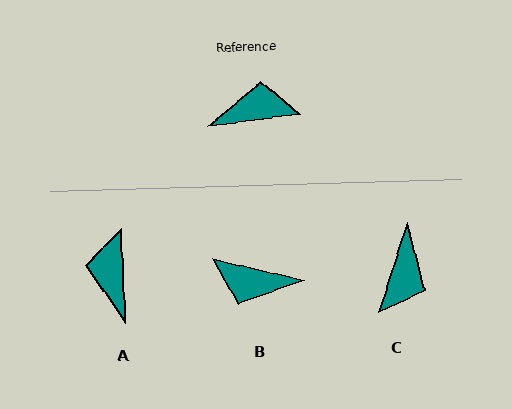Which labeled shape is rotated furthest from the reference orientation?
B, about 159 degrees away.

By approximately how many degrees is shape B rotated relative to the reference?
Approximately 159 degrees counter-clockwise.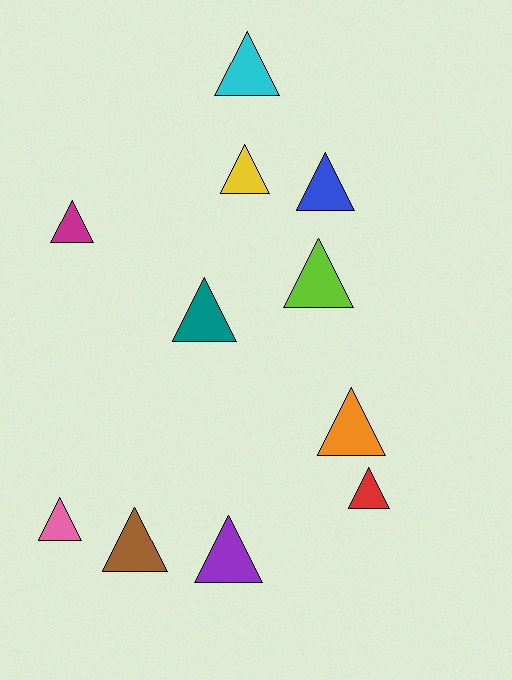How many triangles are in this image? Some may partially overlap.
There are 11 triangles.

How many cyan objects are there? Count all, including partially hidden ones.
There is 1 cyan object.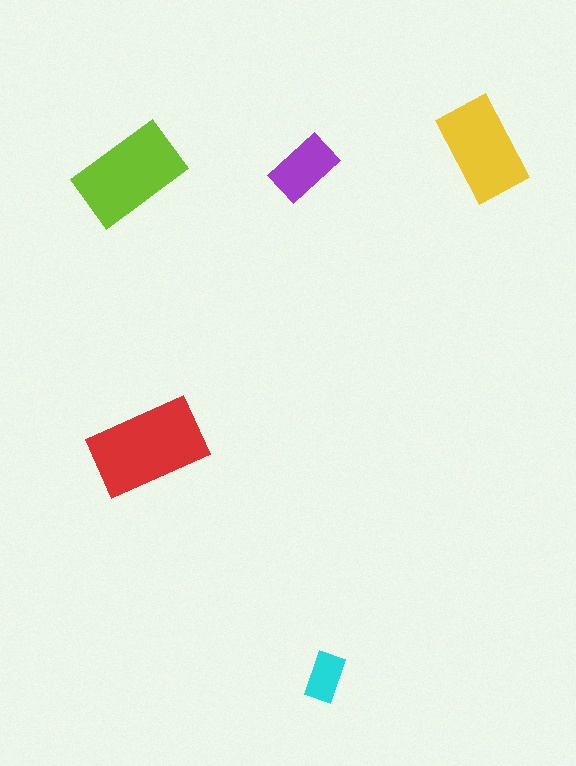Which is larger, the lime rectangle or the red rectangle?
The red one.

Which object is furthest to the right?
The yellow rectangle is rightmost.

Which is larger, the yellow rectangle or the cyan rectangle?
The yellow one.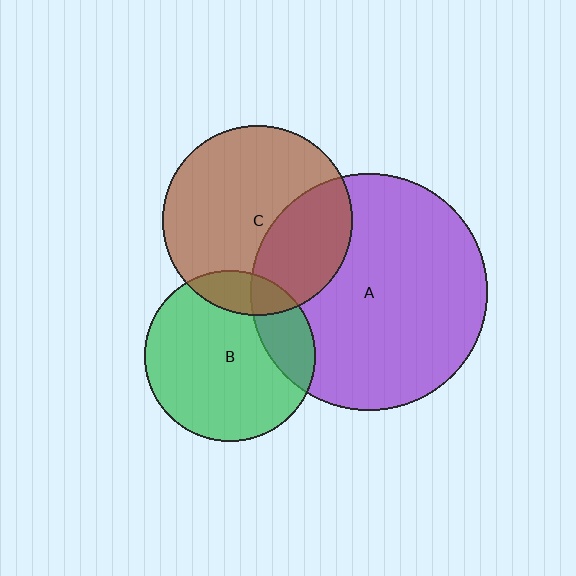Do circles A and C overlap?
Yes.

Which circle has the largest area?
Circle A (purple).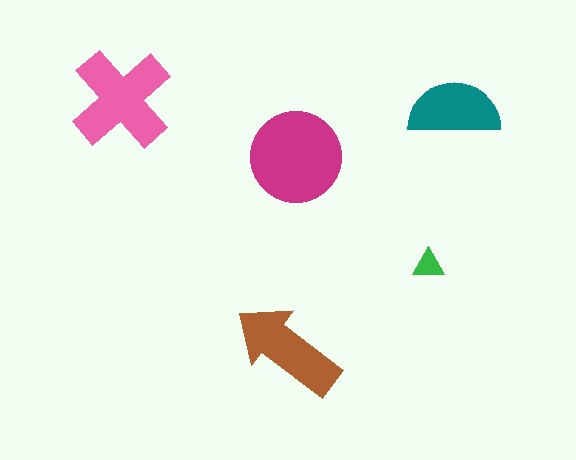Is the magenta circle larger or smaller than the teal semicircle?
Larger.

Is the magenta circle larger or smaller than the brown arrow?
Larger.